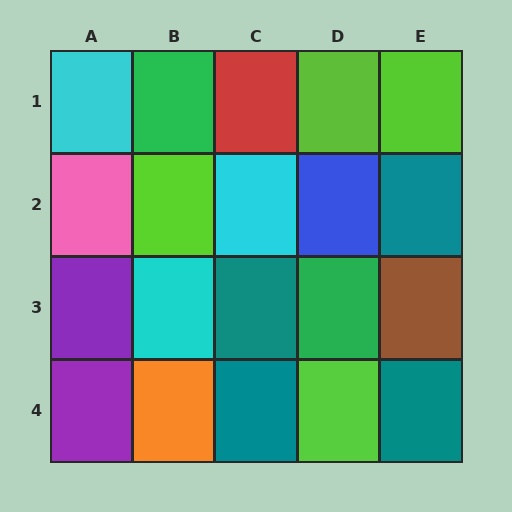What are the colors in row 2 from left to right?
Pink, lime, cyan, blue, teal.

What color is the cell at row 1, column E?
Lime.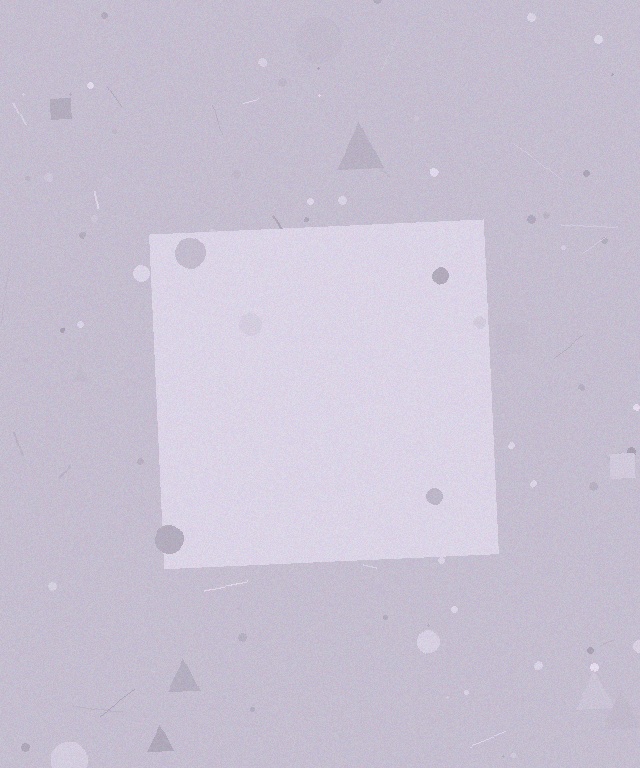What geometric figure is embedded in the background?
A square is embedded in the background.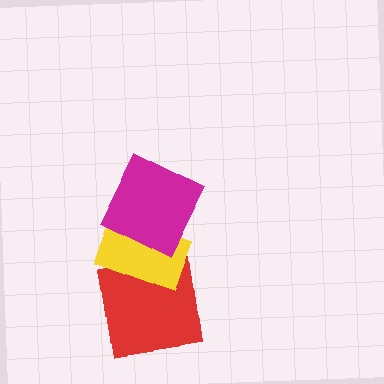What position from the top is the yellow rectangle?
The yellow rectangle is 2nd from the top.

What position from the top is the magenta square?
The magenta square is 1st from the top.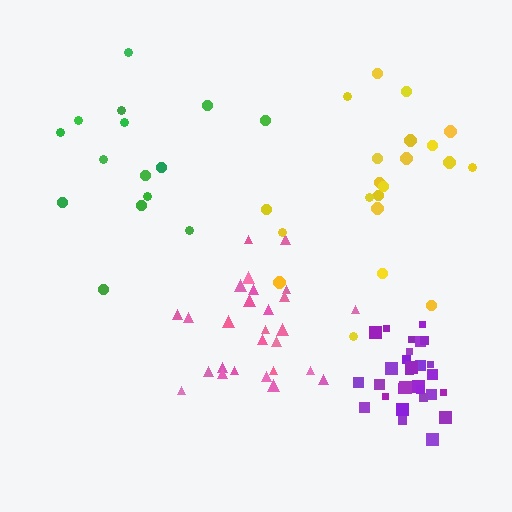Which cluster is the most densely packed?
Purple.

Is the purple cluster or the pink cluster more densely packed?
Purple.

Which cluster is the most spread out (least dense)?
Green.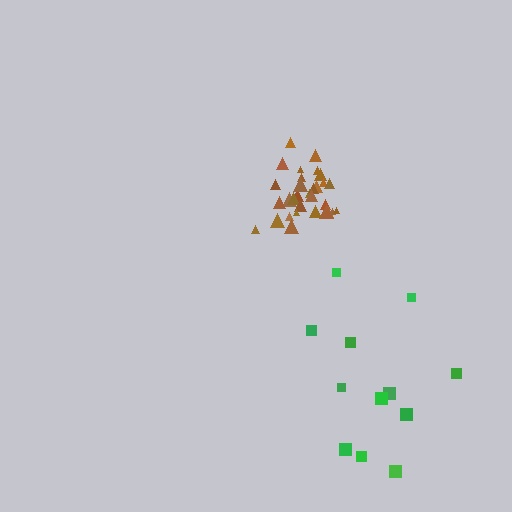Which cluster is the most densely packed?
Brown.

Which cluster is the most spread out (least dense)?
Green.